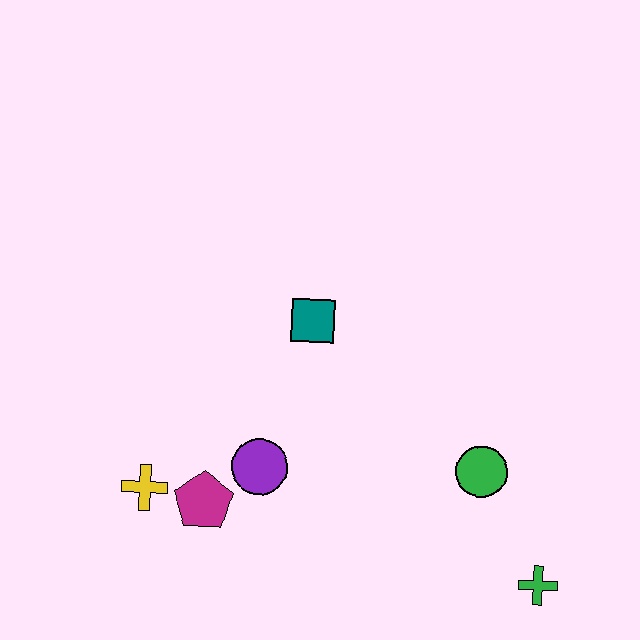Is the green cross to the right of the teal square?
Yes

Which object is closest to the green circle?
The green cross is closest to the green circle.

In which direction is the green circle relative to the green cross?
The green circle is above the green cross.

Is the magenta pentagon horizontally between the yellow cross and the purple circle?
Yes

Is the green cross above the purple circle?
No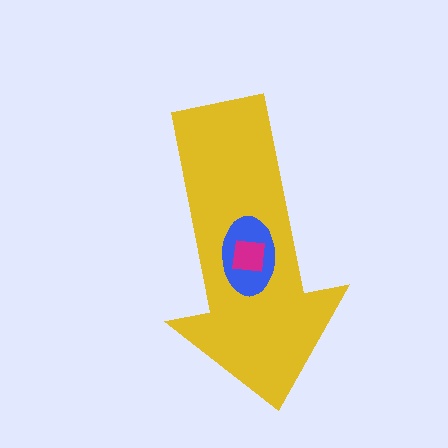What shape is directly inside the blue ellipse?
The magenta square.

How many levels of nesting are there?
3.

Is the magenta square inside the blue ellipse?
Yes.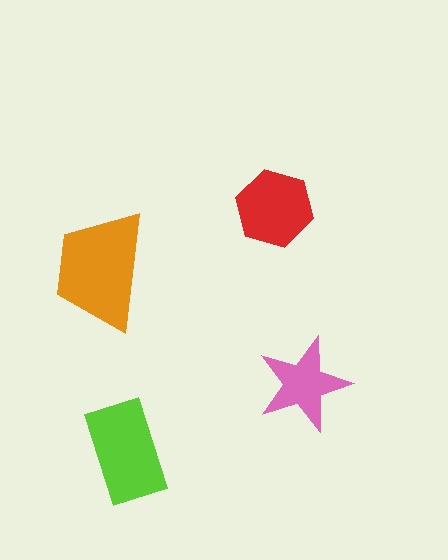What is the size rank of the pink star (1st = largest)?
4th.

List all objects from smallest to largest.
The pink star, the red hexagon, the lime rectangle, the orange trapezoid.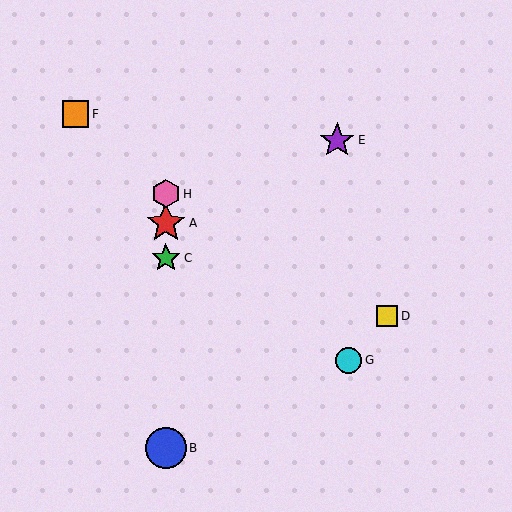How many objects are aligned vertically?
4 objects (A, B, C, H) are aligned vertically.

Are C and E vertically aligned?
No, C is at x≈166 and E is at x≈337.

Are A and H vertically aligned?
Yes, both are at x≈166.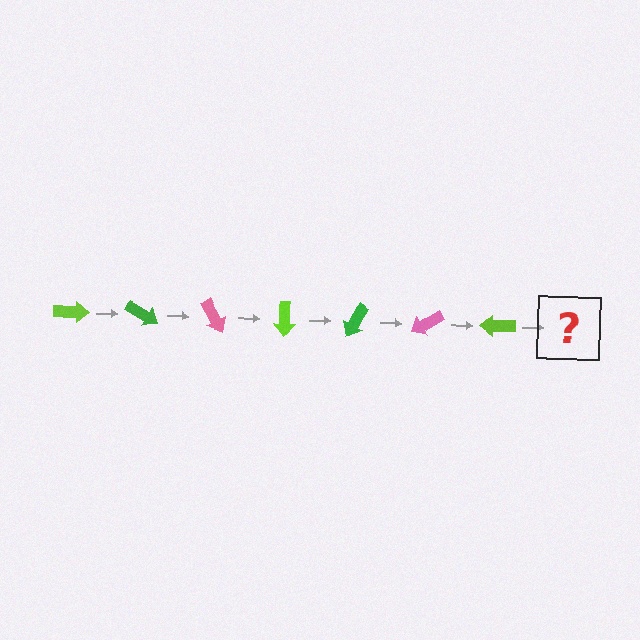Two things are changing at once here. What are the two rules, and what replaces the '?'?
The two rules are that it rotates 30 degrees each step and the color cycles through lime, green, and pink. The '?' should be a green arrow, rotated 210 degrees from the start.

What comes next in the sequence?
The next element should be a green arrow, rotated 210 degrees from the start.